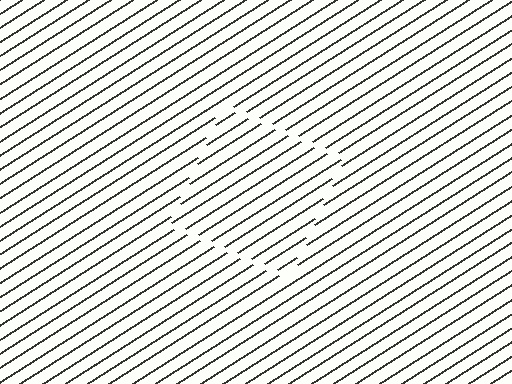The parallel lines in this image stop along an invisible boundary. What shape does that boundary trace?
An illusory square. The interior of the shape contains the same grating, shifted by half a period — the contour is defined by the phase discontinuity where line-ends from the inner and outer gratings abut.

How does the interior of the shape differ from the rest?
The interior of the shape contains the same grating, shifted by half a period — the contour is defined by the phase discontinuity where line-ends from the inner and outer gratings abut.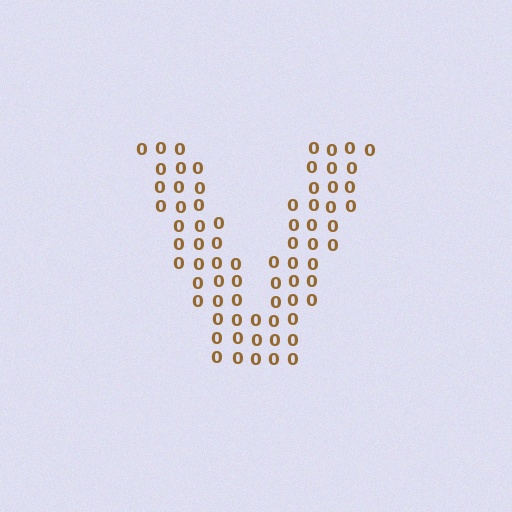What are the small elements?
The small elements are digit 0's.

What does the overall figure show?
The overall figure shows the letter V.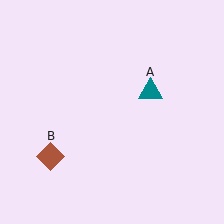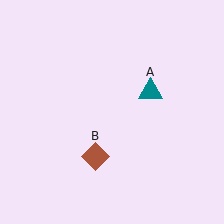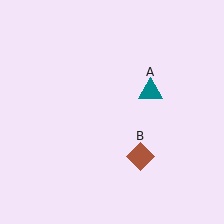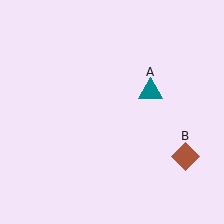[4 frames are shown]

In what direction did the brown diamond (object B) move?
The brown diamond (object B) moved right.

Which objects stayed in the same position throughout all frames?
Teal triangle (object A) remained stationary.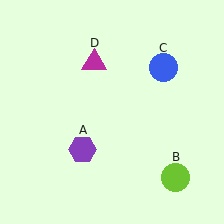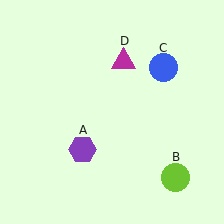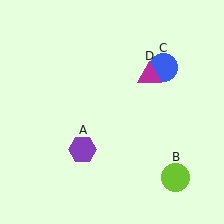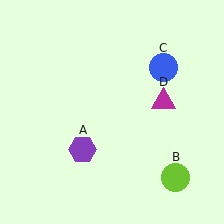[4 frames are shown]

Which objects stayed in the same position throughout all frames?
Purple hexagon (object A) and lime circle (object B) and blue circle (object C) remained stationary.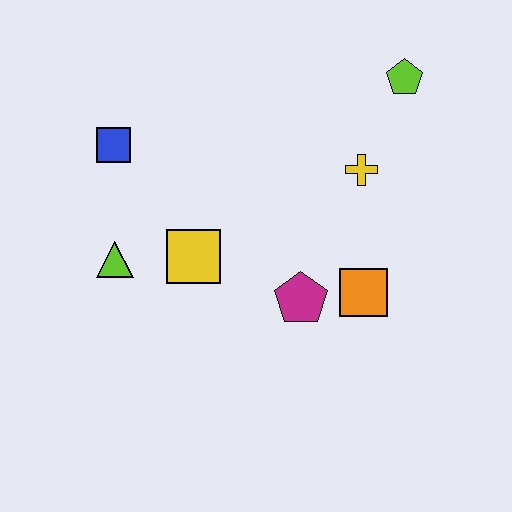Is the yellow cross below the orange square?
No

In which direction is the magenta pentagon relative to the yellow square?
The magenta pentagon is to the right of the yellow square.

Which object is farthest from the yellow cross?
The lime triangle is farthest from the yellow cross.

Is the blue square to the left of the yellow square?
Yes